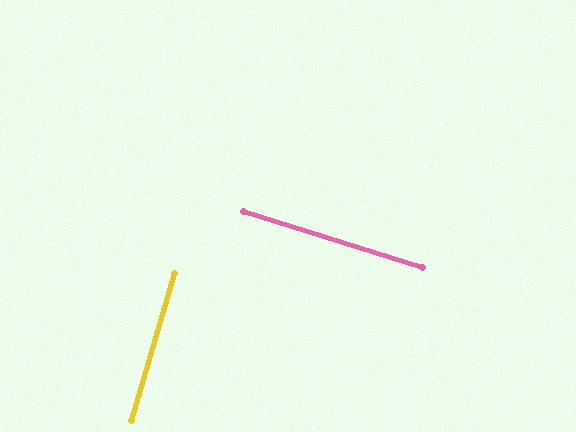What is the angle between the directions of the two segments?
Approximately 89 degrees.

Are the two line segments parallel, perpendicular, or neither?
Perpendicular — they meet at approximately 89°.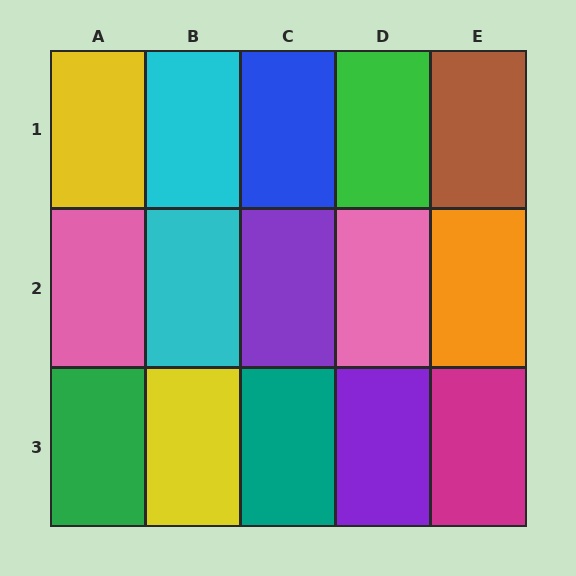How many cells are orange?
1 cell is orange.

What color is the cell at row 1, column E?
Brown.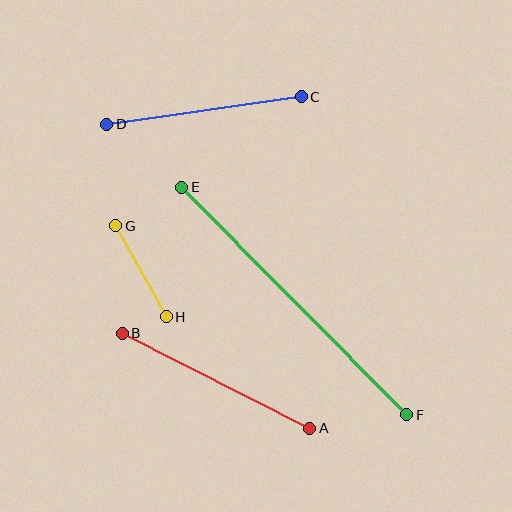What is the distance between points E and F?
The distance is approximately 320 pixels.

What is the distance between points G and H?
The distance is approximately 104 pixels.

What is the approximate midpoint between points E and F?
The midpoint is at approximately (294, 301) pixels.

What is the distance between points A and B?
The distance is approximately 210 pixels.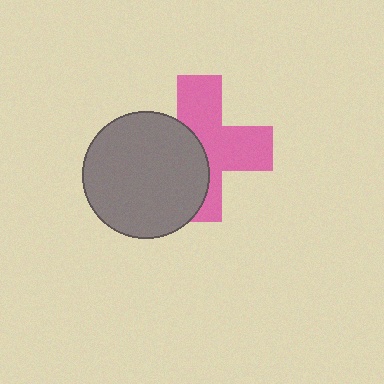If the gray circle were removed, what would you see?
You would see the complete pink cross.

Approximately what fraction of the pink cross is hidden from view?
Roughly 44% of the pink cross is hidden behind the gray circle.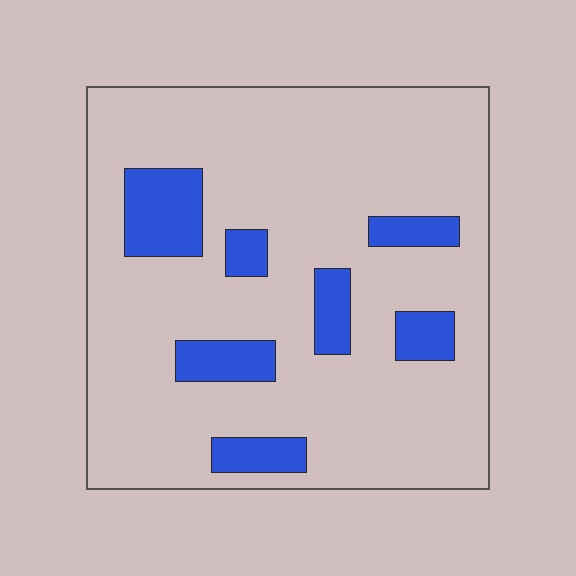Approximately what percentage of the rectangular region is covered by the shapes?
Approximately 15%.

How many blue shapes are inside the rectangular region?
7.